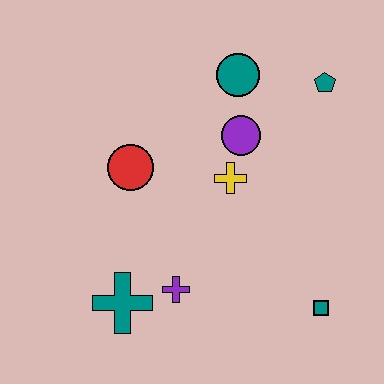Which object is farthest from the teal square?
The teal circle is farthest from the teal square.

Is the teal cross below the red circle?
Yes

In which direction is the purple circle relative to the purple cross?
The purple circle is above the purple cross.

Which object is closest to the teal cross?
The purple cross is closest to the teal cross.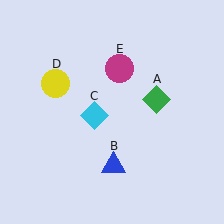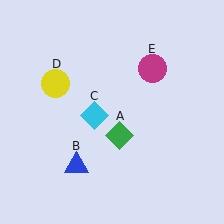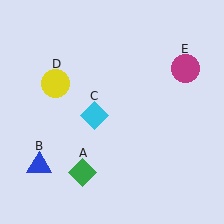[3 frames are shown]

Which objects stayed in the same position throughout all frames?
Cyan diamond (object C) and yellow circle (object D) remained stationary.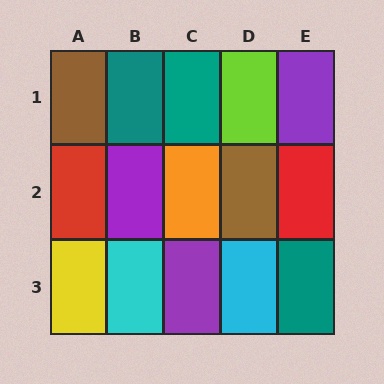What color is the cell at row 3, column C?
Purple.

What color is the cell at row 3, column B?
Cyan.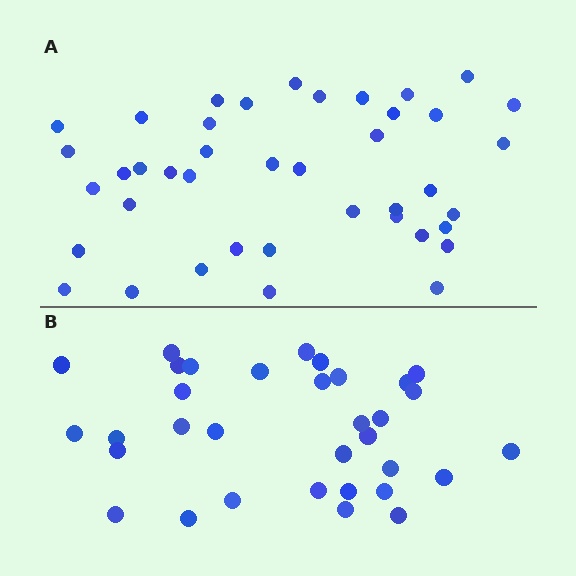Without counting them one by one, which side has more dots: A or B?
Region A (the top region) has more dots.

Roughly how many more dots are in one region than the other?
Region A has roughly 8 or so more dots than region B.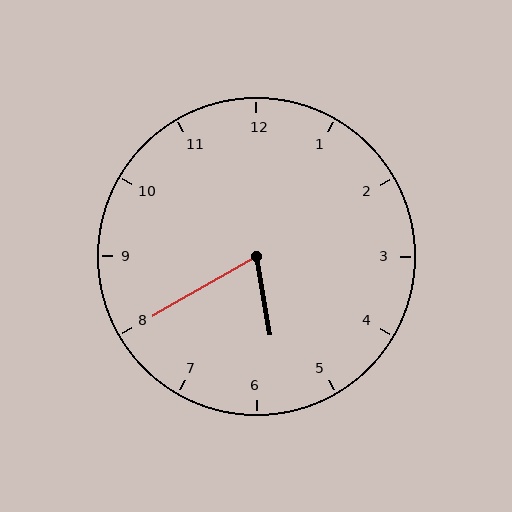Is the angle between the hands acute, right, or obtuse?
It is acute.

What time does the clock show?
5:40.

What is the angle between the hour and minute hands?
Approximately 70 degrees.